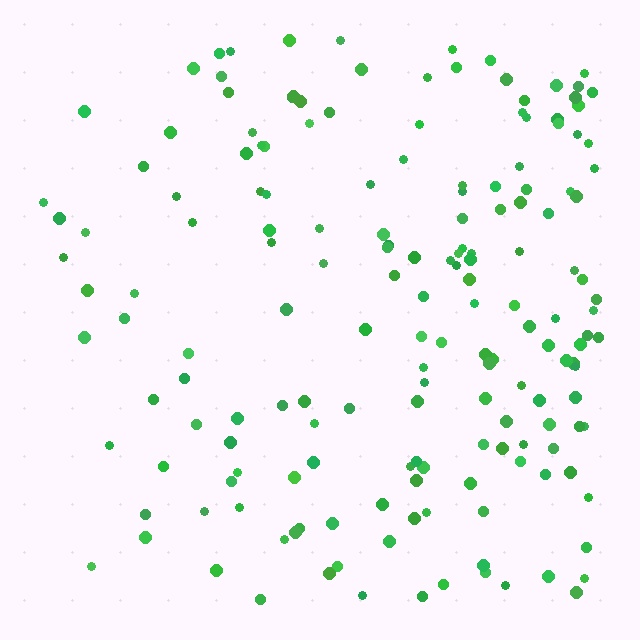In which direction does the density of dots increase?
From left to right, with the right side densest.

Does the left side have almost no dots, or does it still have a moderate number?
Still a moderate number, just noticeably fewer than the right.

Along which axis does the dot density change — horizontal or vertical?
Horizontal.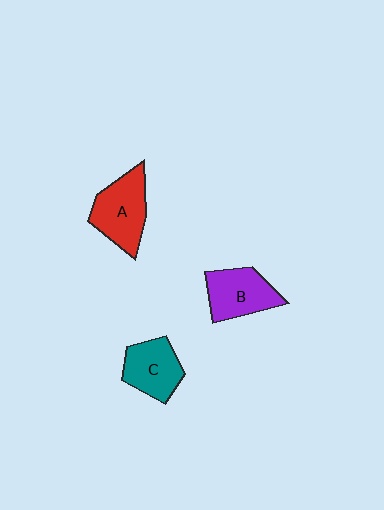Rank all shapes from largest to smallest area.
From largest to smallest: A (red), B (purple), C (teal).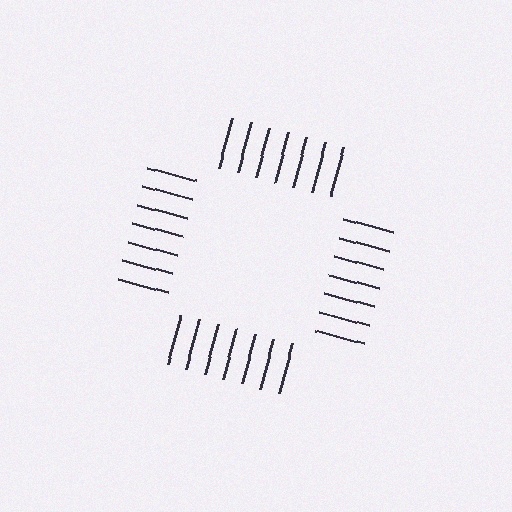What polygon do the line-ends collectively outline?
An illusory square — the line segments terminate on its edges but no continuous stroke is drawn.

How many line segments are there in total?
28 — 7 along each of the 4 edges.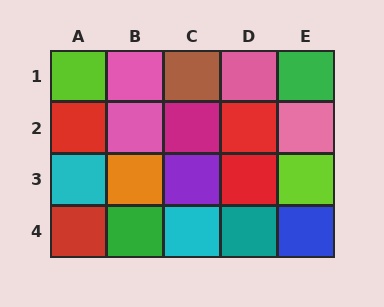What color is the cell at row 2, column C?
Magenta.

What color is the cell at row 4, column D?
Teal.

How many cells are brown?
1 cell is brown.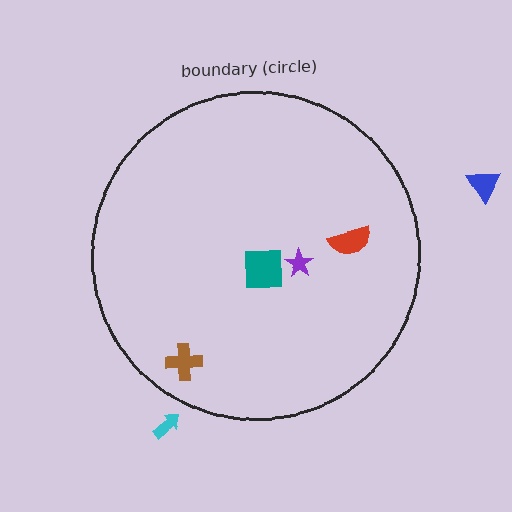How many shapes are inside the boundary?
4 inside, 2 outside.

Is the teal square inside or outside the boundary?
Inside.